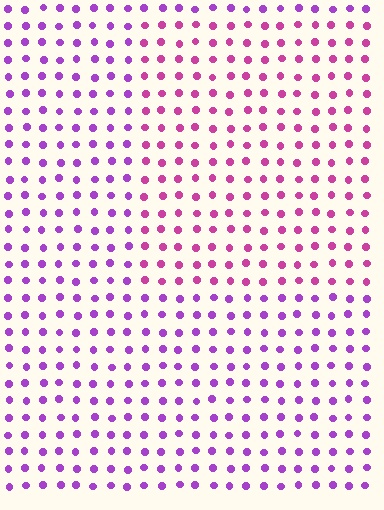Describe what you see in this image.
The image is filled with small purple elements in a uniform arrangement. A rectangle-shaped region is visible where the elements are tinted to a slightly different hue, forming a subtle color boundary.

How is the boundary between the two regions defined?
The boundary is defined purely by a slight shift in hue (about 34 degrees). Spacing, size, and orientation are identical on both sides.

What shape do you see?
I see a rectangle.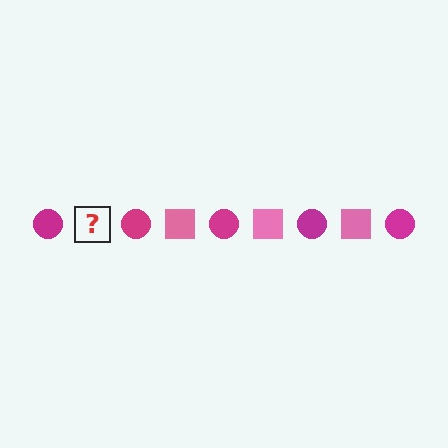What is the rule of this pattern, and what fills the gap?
The rule is that the pattern alternates between magenta circle and pink square. The gap should be filled with a pink square.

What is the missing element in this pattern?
The missing element is a pink square.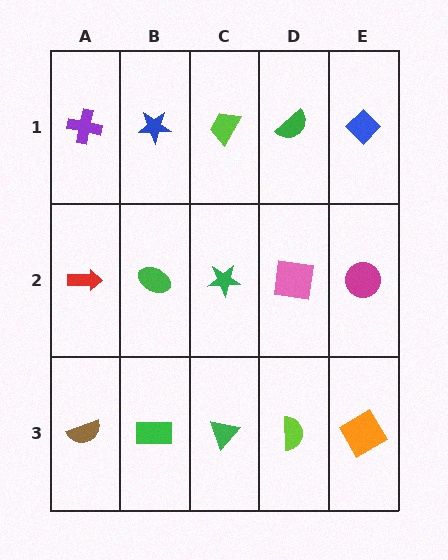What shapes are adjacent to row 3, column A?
A red arrow (row 2, column A), a green rectangle (row 3, column B).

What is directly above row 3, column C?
A green star.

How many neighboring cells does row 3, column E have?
2.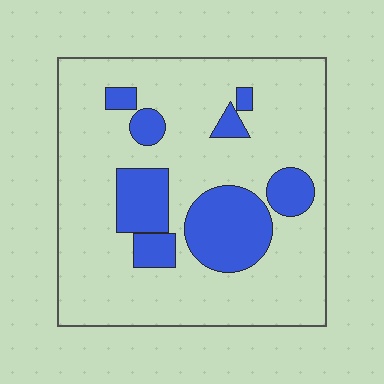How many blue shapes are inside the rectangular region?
8.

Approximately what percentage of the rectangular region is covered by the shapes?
Approximately 20%.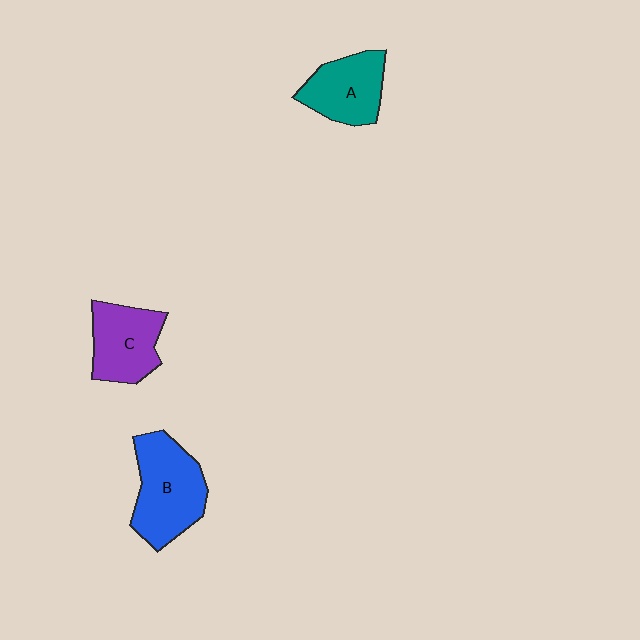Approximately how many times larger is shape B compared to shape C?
Approximately 1.3 times.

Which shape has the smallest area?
Shape A (teal).